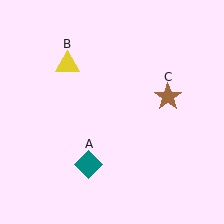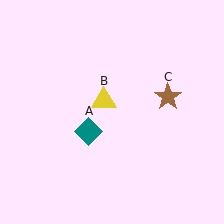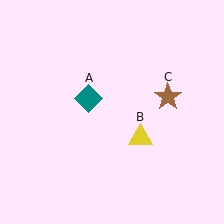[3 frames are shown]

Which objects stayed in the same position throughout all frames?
Brown star (object C) remained stationary.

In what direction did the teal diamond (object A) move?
The teal diamond (object A) moved up.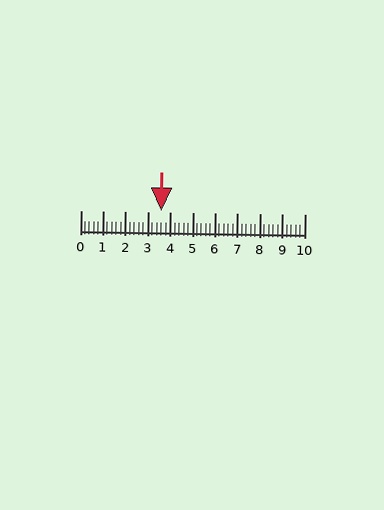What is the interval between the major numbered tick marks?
The major tick marks are spaced 1 units apart.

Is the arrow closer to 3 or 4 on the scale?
The arrow is closer to 4.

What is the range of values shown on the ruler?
The ruler shows values from 0 to 10.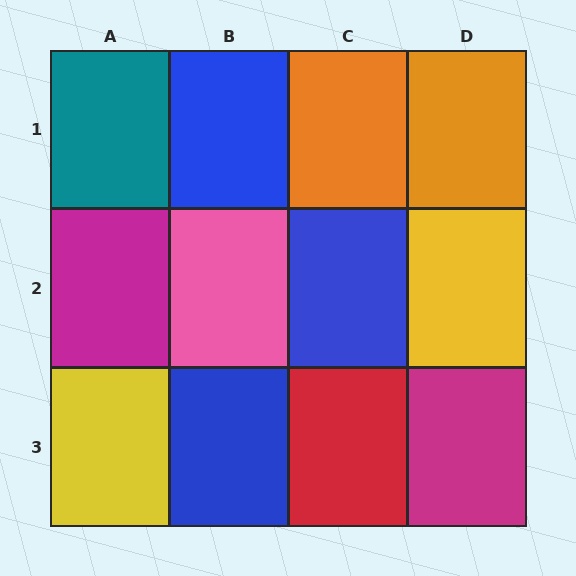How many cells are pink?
1 cell is pink.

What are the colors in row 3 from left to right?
Yellow, blue, red, magenta.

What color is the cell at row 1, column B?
Blue.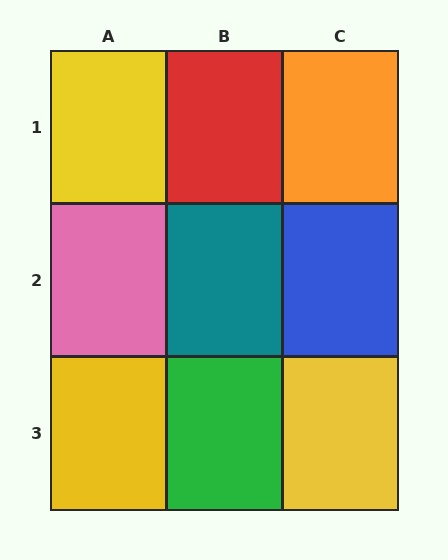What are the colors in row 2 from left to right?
Pink, teal, blue.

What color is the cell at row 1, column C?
Orange.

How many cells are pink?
1 cell is pink.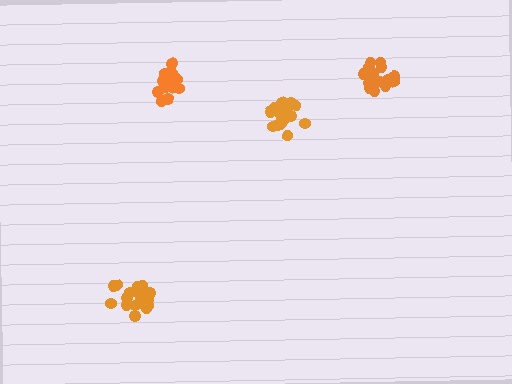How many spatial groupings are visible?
There are 4 spatial groupings.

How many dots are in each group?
Group 1: 19 dots, Group 2: 17 dots, Group 3: 17 dots, Group 4: 18 dots (71 total).